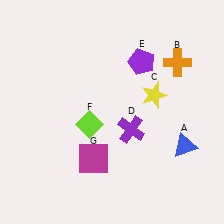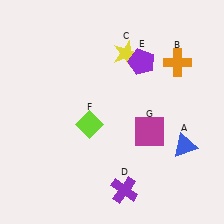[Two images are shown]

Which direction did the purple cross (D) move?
The purple cross (D) moved down.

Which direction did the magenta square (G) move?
The magenta square (G) moved right.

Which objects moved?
The objects that moved are: the yellow star (C), the purple cross (D), the magenta square (G).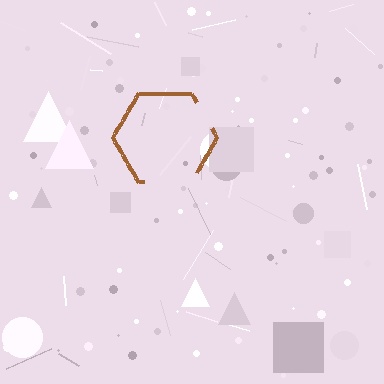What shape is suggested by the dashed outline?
The dashed outline suggests a hexagon.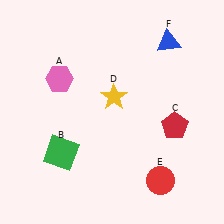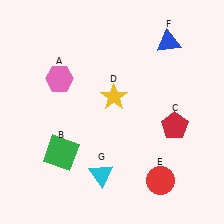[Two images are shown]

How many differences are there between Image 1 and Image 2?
There is 1 difference between the two images.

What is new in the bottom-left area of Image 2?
A cyan triangle (G) was added in the bottom-left area of Image 2.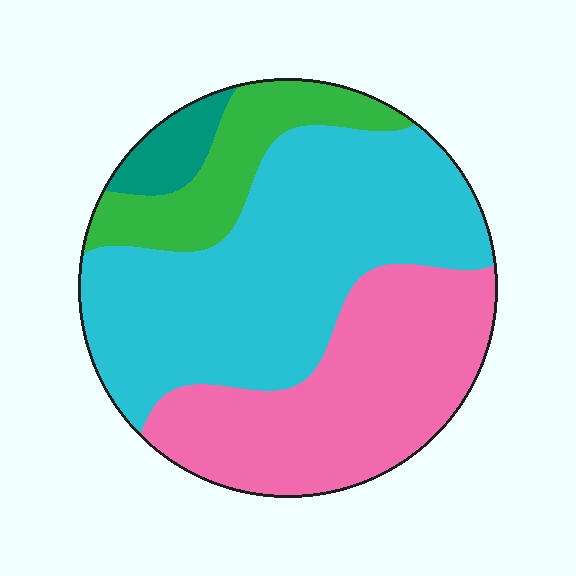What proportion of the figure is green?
Green covers about 15% of the figure.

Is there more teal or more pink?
Pink.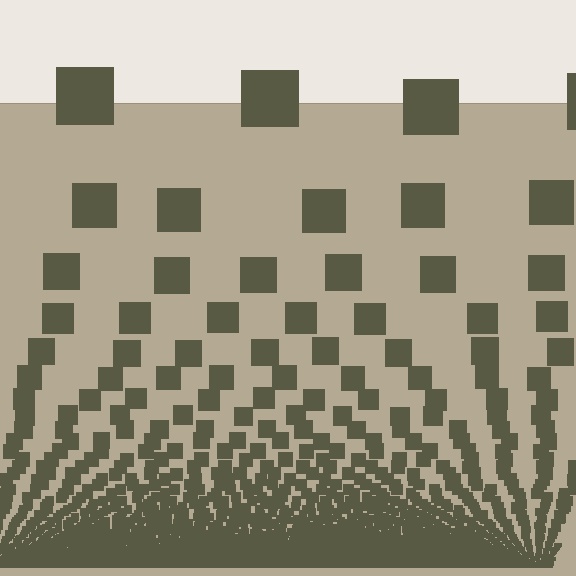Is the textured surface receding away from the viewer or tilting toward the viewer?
The surface appears to tilt toward the viewer. Texture elements get larger and sparser toward the top.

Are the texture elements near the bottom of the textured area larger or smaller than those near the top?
Smaller. The gradient is inverted — elements near the bottom are smaller and denser.